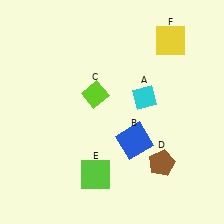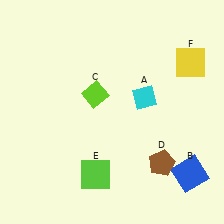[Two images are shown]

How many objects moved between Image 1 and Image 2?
2 objects moved between the two images.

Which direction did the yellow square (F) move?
The yellow square (F) moved down.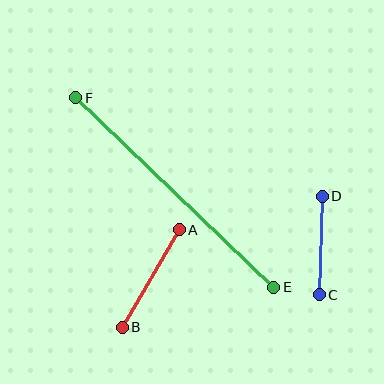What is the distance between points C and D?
The distance is approximately 99 pixels.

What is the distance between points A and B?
The distance is approximately 113 pixels.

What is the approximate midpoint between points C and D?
The midpoint is at approximately (321, 245) pixels.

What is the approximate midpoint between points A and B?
The midpoint is at approximately (151, 279) pixels.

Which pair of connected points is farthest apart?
Points E and F are farthest apart.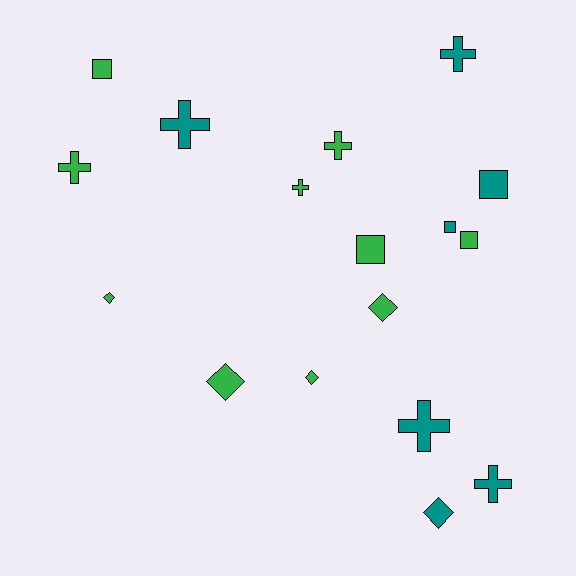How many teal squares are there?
There are 2 teal squares.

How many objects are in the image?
There are 17 objects.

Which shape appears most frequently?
Cross, with 7 objects.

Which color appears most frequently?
Green, with 10 objects.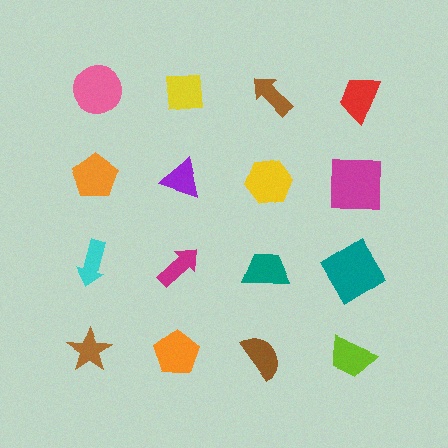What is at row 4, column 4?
A lime trapezoid.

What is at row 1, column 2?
A yellow square.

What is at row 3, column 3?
A teal trapezoid.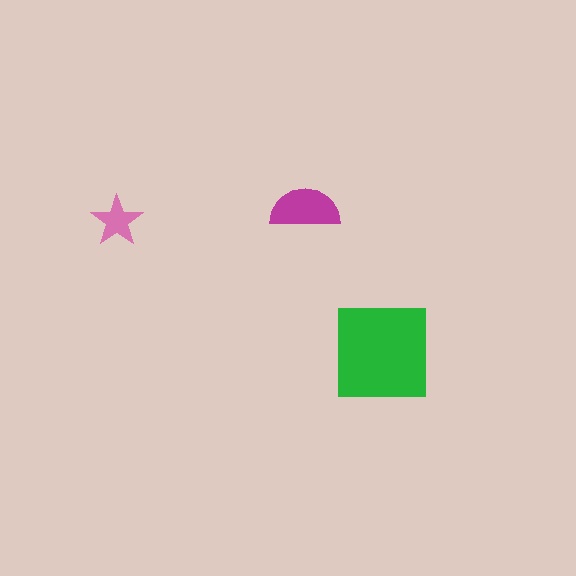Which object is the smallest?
The pink star.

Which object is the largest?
The green square.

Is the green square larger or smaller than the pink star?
Larger.